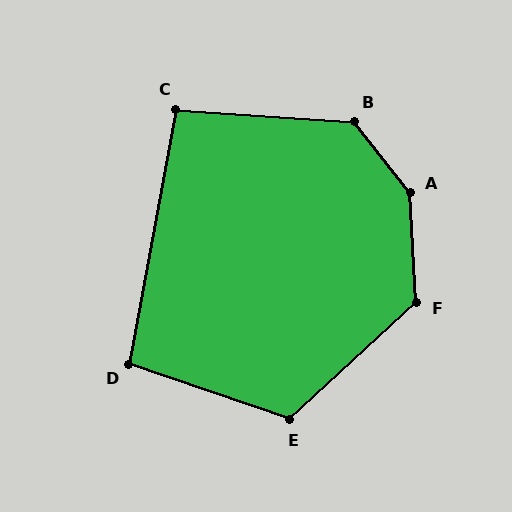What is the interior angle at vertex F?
Approximately 130 degrees (obtuse).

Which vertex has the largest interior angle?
A, at approximately 145 degrees.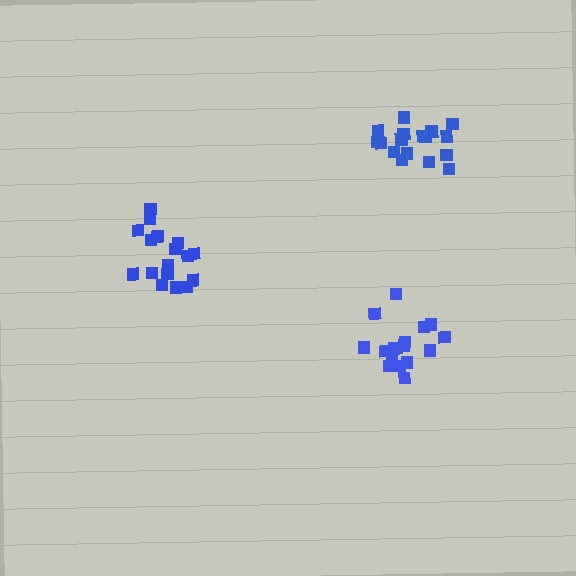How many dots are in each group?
Group 1: 18 dots, Group 2: 17 dots, Group 3: 17 dots (52 total).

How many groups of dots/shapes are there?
There are 3 groups.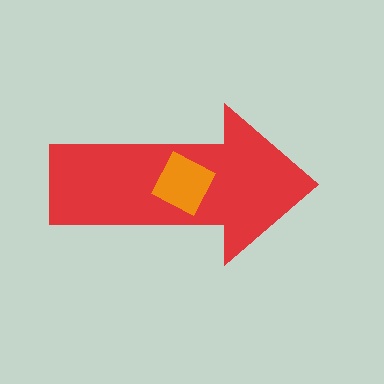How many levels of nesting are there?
2.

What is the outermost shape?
The red arrow.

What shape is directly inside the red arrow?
The orange diamond.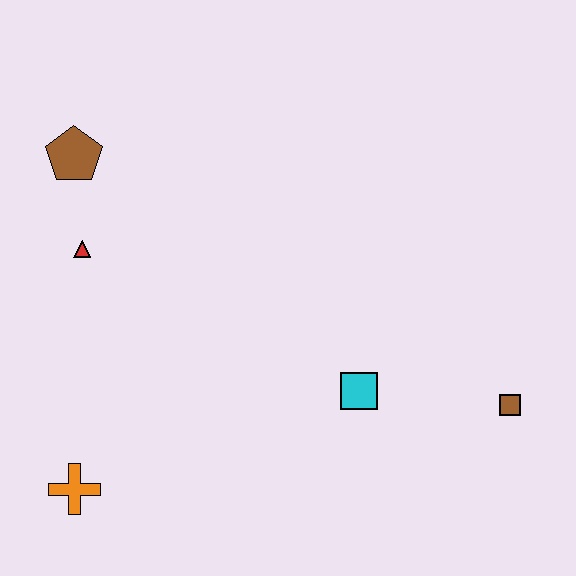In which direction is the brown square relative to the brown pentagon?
The brown square is to the right of the brown pentagon.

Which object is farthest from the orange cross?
The brown square is farthest from the orange cross.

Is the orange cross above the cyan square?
No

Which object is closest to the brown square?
The cyan square is closest to the brown square.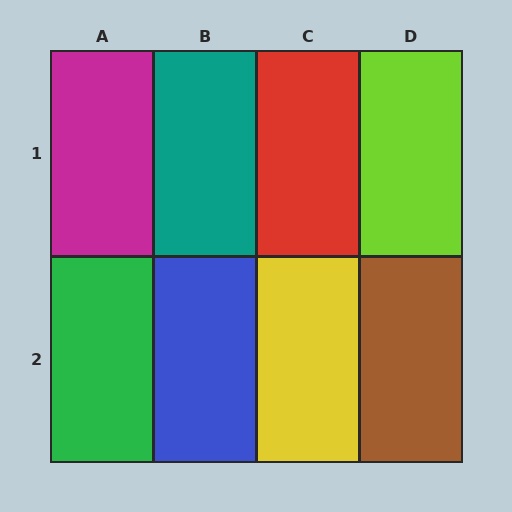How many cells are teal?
1 cell is teal.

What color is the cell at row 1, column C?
Red.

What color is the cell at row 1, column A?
Magenta.